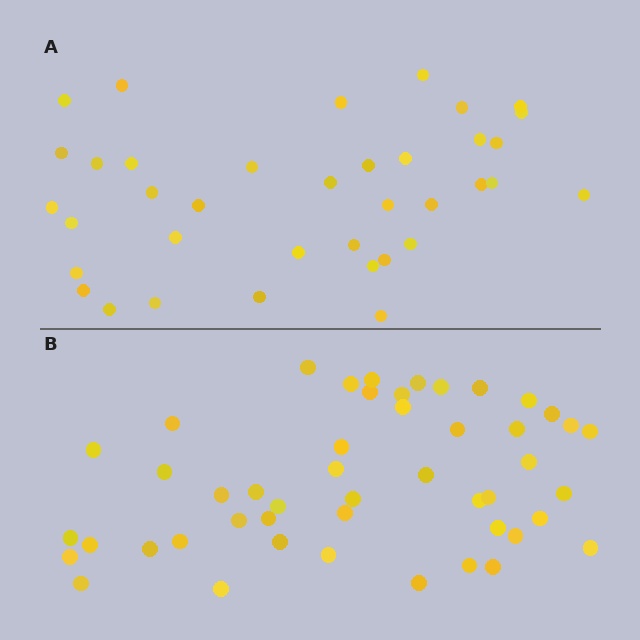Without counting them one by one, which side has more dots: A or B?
Region B (the bottom region) has more dots.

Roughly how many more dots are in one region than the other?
Region B has roughly 12 or so more dots than region A.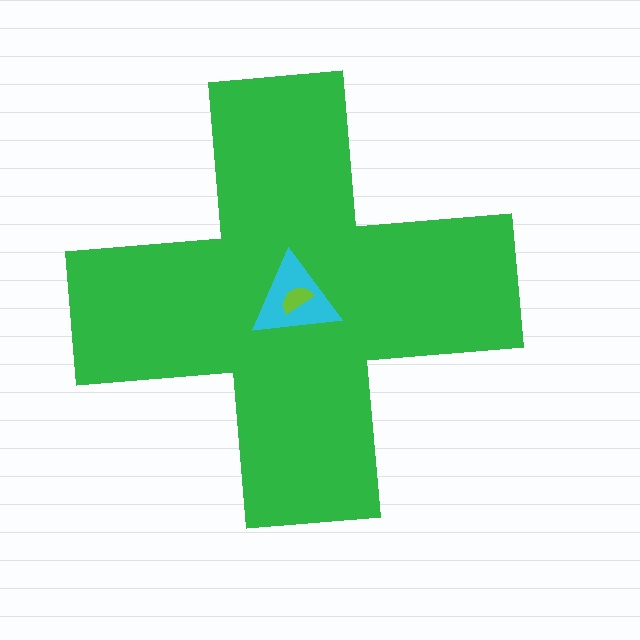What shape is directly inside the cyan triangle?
The lime semicircle.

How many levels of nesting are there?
3.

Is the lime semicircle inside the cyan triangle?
Yes.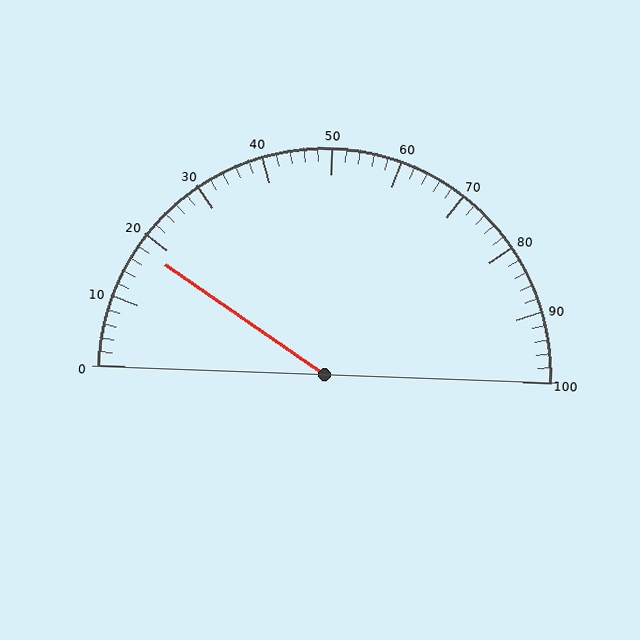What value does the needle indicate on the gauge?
The needle indicates approximately 18.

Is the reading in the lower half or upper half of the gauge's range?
The reading is in the lower half of the range (0 to 100).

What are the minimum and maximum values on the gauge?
The gauge ranges from 0 to 100.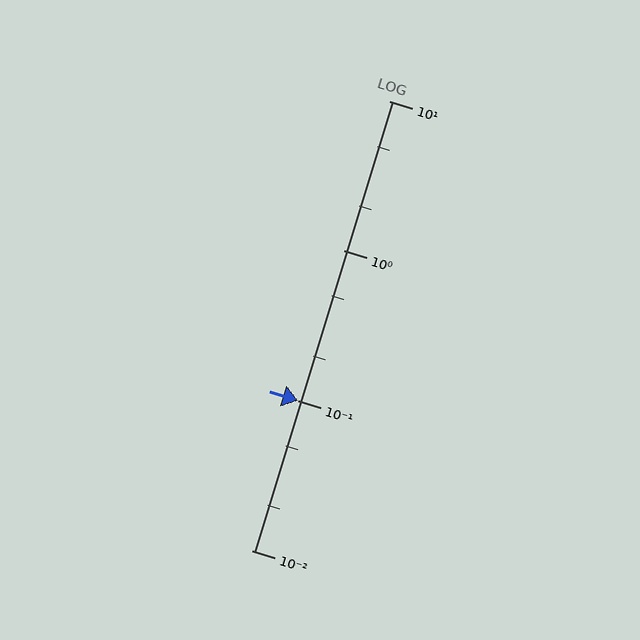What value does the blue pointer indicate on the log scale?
The pointer indicates approximately 0.1.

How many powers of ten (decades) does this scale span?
The scale spans 3 decades, from 0.01 to 10.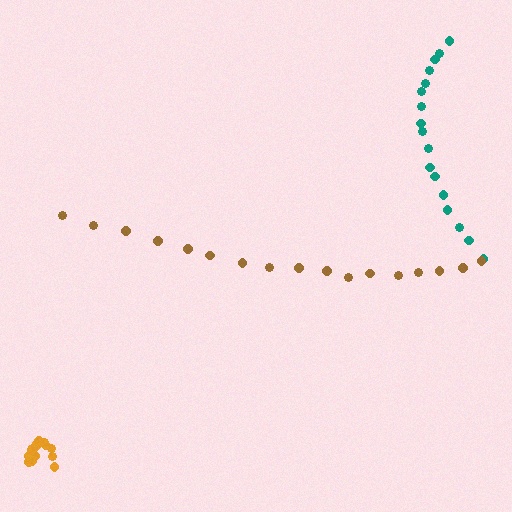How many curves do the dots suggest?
There are 3 distinct paths.